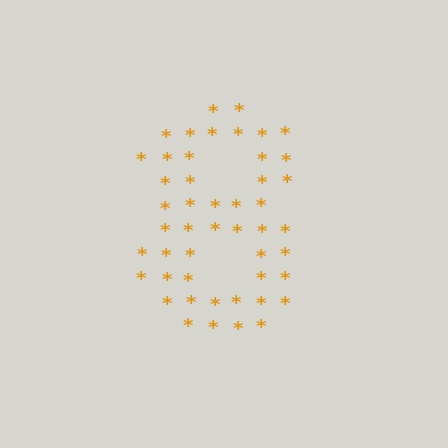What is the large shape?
The large shape is the digit 8.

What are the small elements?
The small elements are asterisks.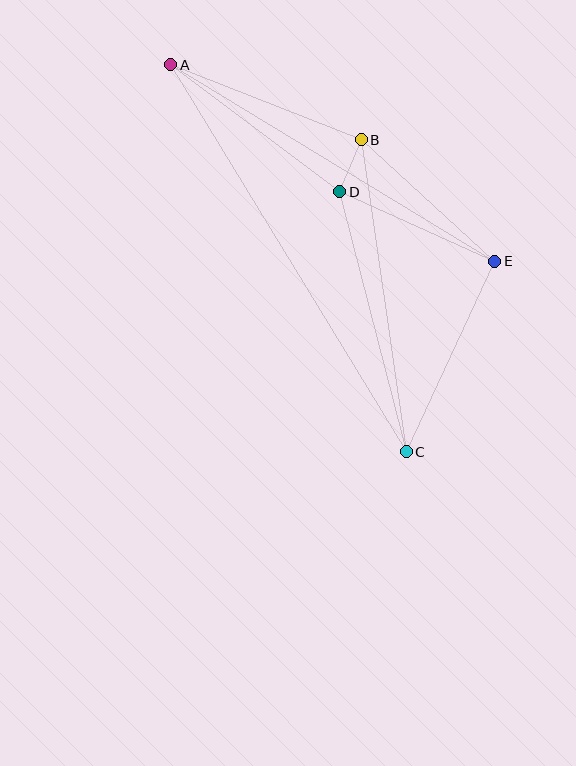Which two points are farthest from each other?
Points A and C are farthest from each other.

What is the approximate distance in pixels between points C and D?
The distance between C and D is approximately 268 pixels.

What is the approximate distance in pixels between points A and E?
The distance between A and E is approximately 379 pixels.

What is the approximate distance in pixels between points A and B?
The distance between A and B is approximately 205 pixels.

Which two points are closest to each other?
Points B and D are closest to each other.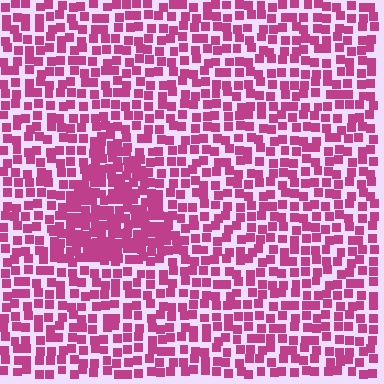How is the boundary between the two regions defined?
The boundary is defined by a change in element density (approximately 1.8x ratio). All elements are the same color, size, and shape.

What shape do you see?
I see a triangle.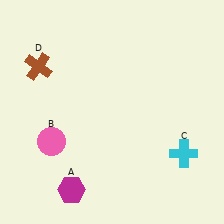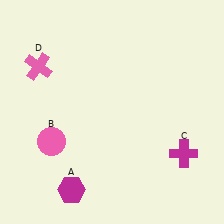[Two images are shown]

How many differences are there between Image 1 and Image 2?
There are 2 differences between the two images.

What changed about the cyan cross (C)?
In Image 1, C is cyan. In Image 2, it changed to magenta.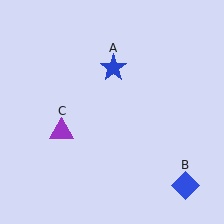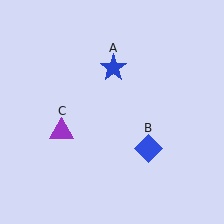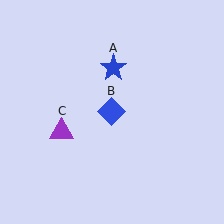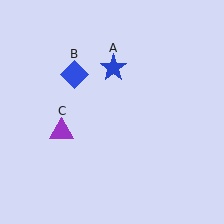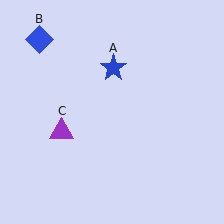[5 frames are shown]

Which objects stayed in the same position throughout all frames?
Blue star (object A) and purple triangle (object C) remained stationary.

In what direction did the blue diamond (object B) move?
The blue diamond (object B) moved up and to the left.